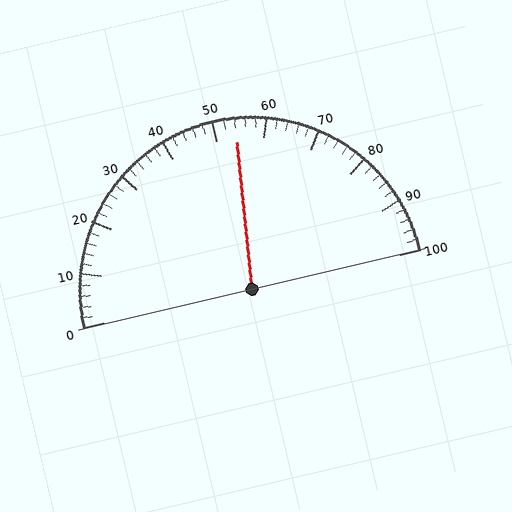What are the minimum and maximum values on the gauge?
The gauge ranges from 0 to 100.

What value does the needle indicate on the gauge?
The needle indicates approximately 54.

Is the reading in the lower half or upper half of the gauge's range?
The reading is in the upper half of the range (0 to 100).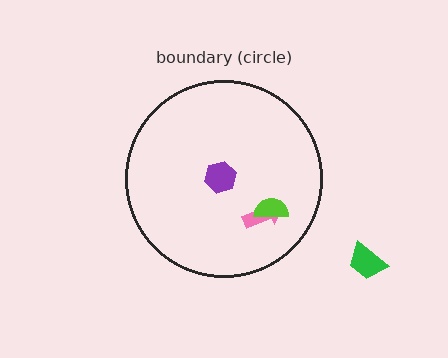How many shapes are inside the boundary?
3 inside, 1 outside.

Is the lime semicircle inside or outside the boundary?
Inside.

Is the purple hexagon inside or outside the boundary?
Inside.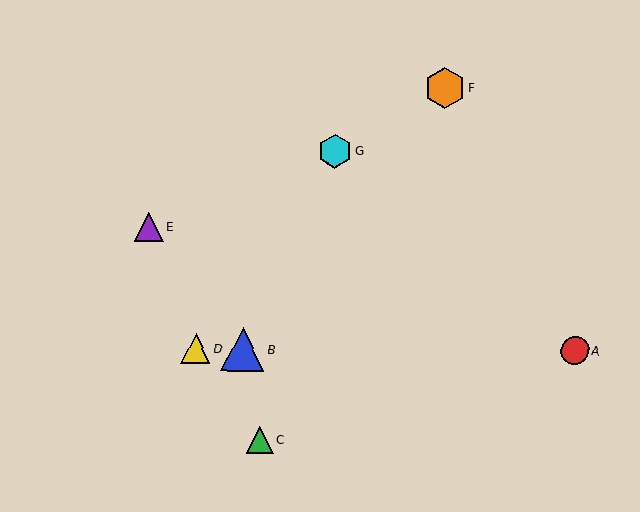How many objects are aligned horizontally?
3 objects (A, B, D) are aligned horizontally.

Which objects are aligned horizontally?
Objects A, B, D are aligned horizontally.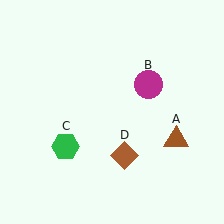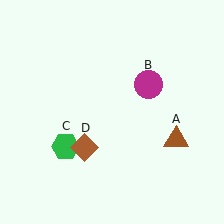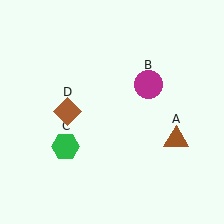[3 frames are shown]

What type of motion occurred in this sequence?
The brown diamond (object D) rotated clockwise around the center of the scene.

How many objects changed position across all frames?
1 object changed position: brown diamond (object D).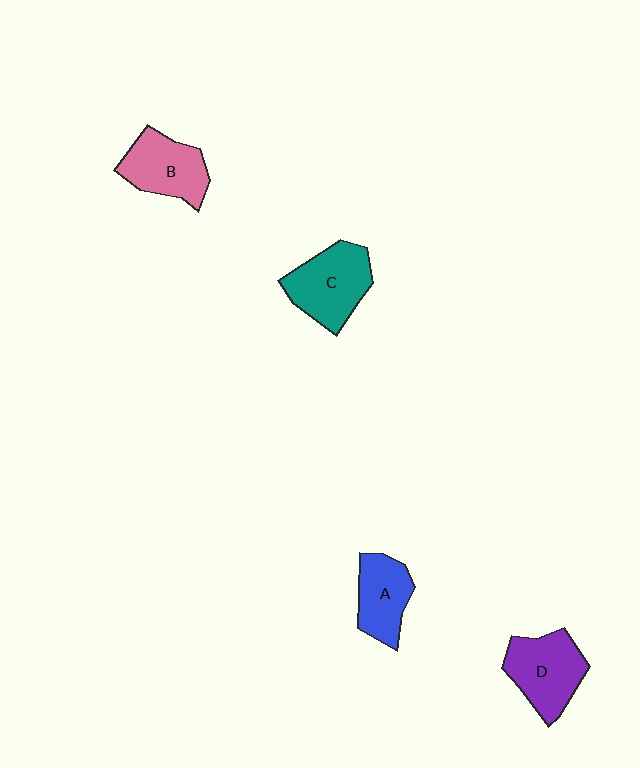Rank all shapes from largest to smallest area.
From largest to smallest: C (teal), D (purple), B (pink), A (blue).